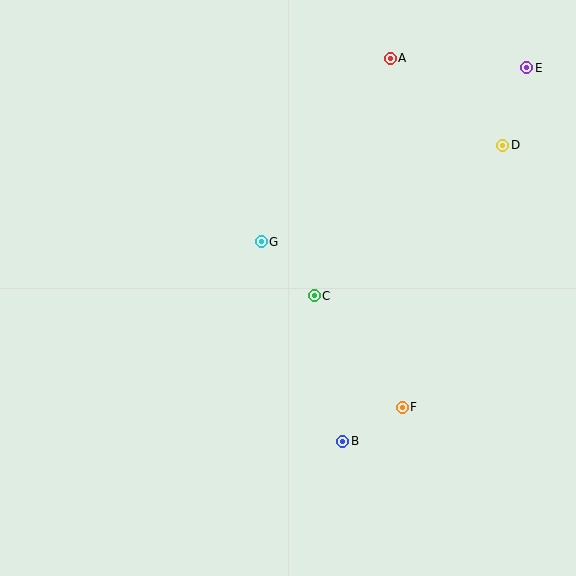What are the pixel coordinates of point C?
Point C is at (314, 296).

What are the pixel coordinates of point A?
Point A is at (390, 58).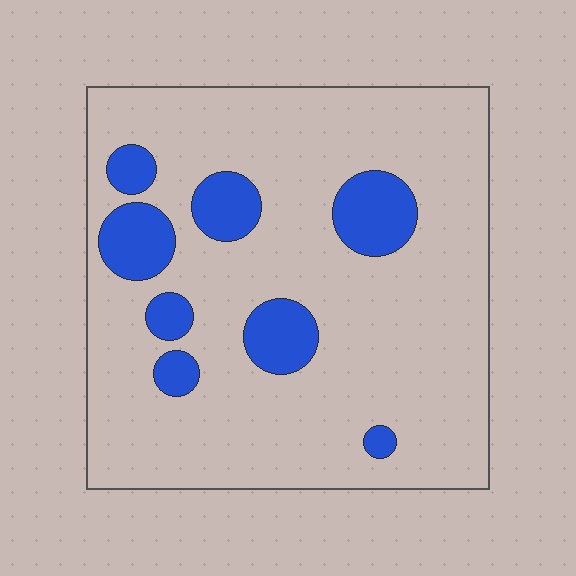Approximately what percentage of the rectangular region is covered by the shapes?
Approximately 15%.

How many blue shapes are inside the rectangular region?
8.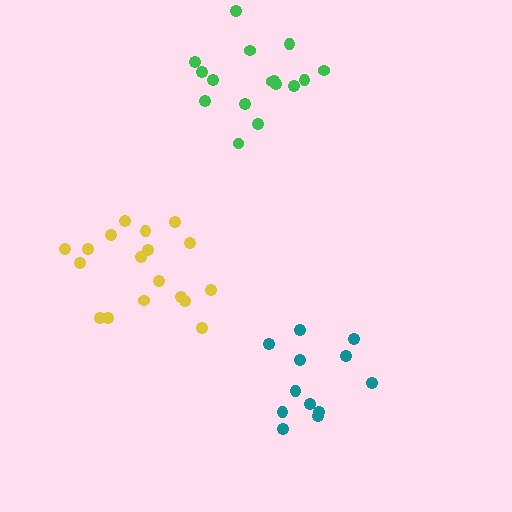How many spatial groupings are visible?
There are 3 spatial groupings.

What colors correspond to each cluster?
The clusters are colored: teal, green, yellow.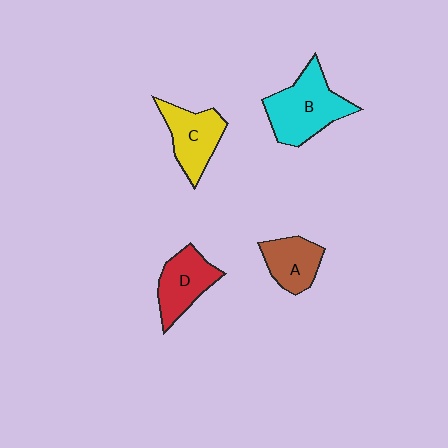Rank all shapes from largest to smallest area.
From largest to smallest: B (cyan), C (yellow), D (red), A (brown).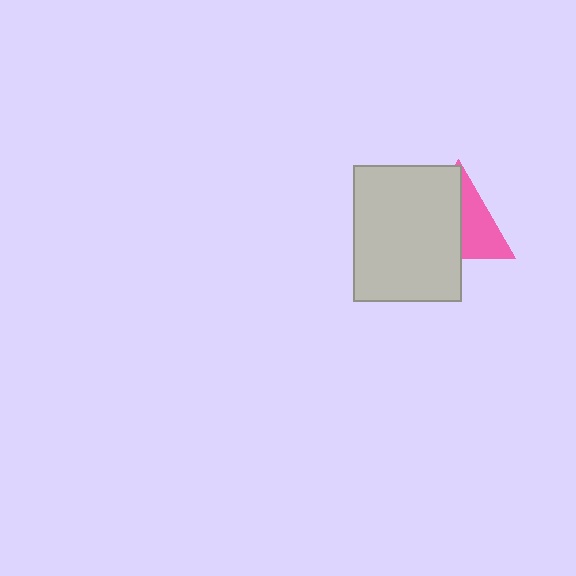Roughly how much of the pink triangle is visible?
About half of it is visible (roughly 45%).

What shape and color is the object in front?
The object in front is a light gray rectangle.